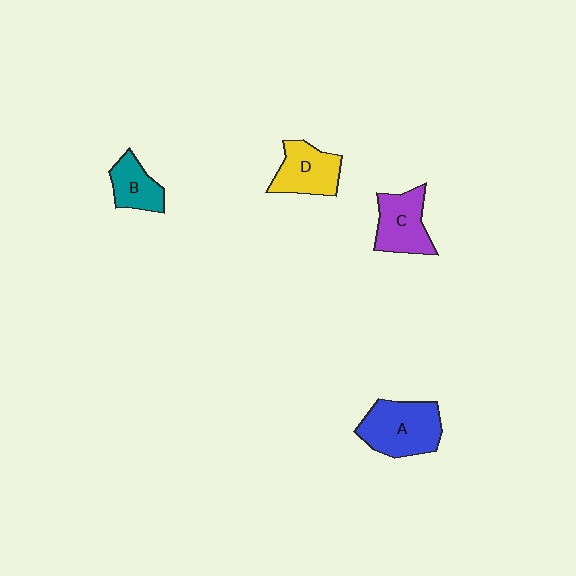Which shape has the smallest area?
Shape B (teal).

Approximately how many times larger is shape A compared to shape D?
Approximately 1.3 times.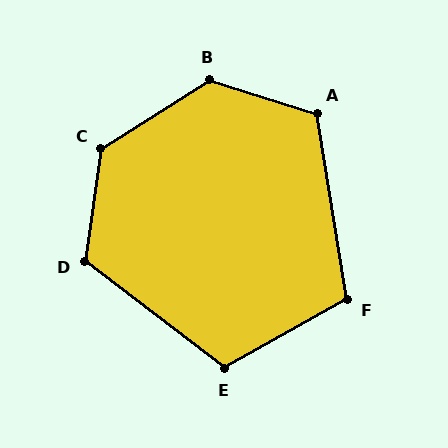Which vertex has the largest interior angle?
B, at approximately 131 degrees.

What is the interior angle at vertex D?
Approximately 119 degrees (obtuse).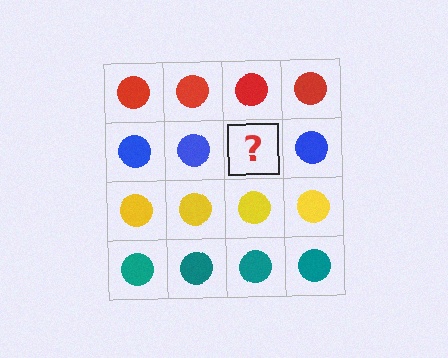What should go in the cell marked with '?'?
The missing cell should contain a blue circle.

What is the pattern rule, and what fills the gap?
The rule is that each row has a consistent color. The gap should be filled with a blue circle.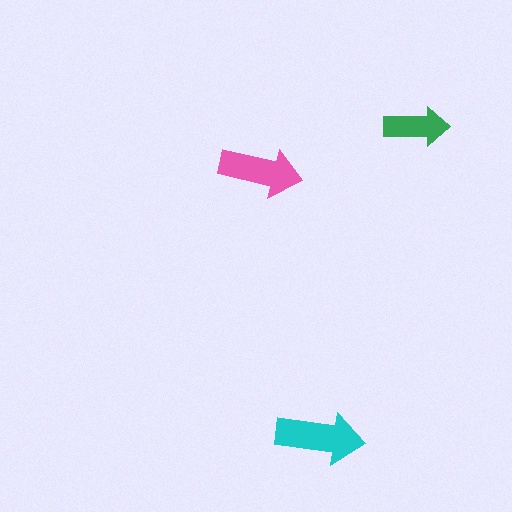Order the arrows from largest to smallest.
the cyan one, the pink one, the green one.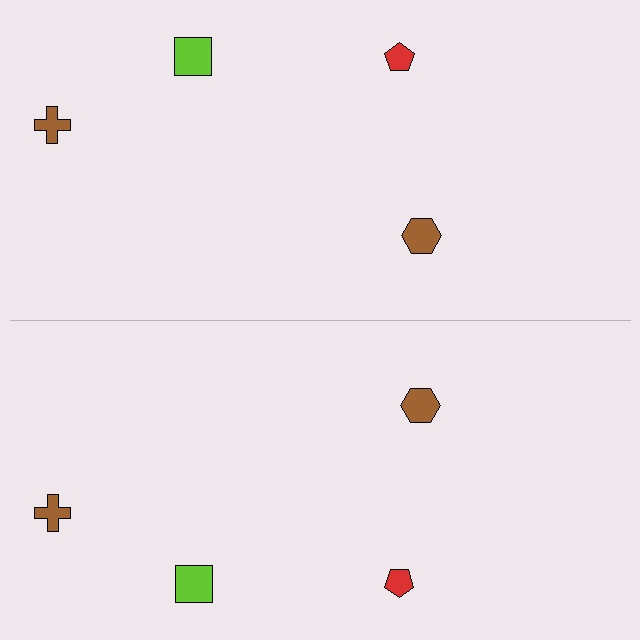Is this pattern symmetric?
Yes, this pattern has bilateral (reflection) symmetry.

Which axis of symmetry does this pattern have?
The pattern has a horizontal axis of symmetry running through the center of the image.